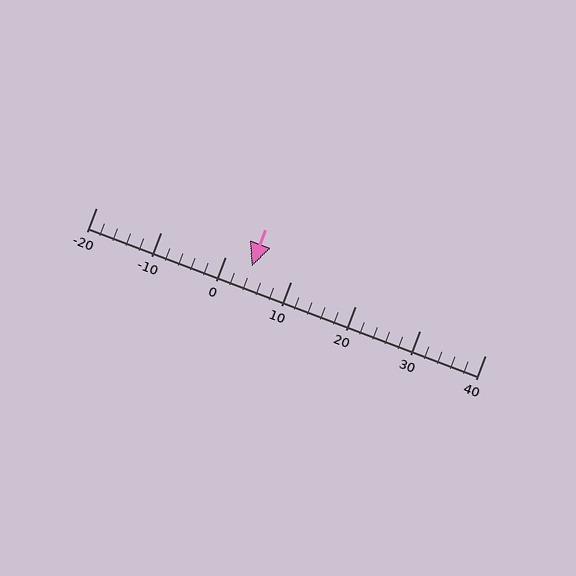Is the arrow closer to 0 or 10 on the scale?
The arrow is closer to 0.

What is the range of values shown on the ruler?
The ruler shows values from -20 to 40.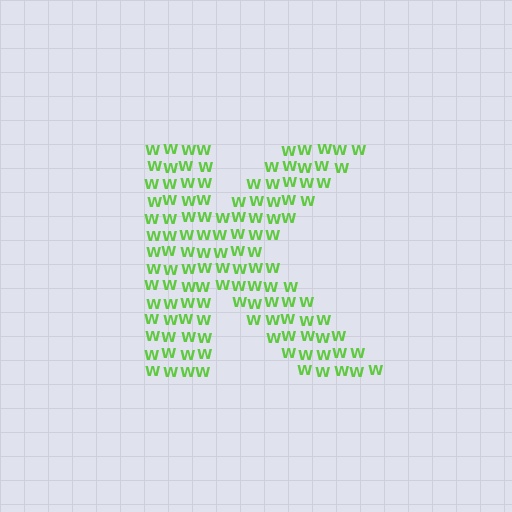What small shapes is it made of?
It is made of small letter W's.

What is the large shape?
The large shape is the letter K.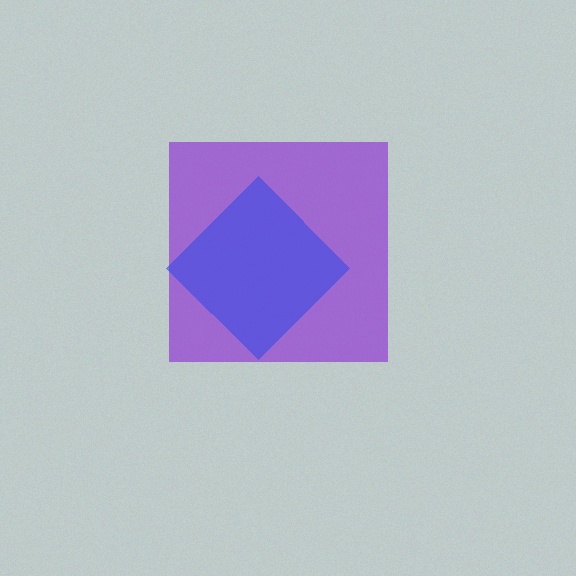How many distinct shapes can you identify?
There are 2 distinct shapes: a purple square, a blue diamond.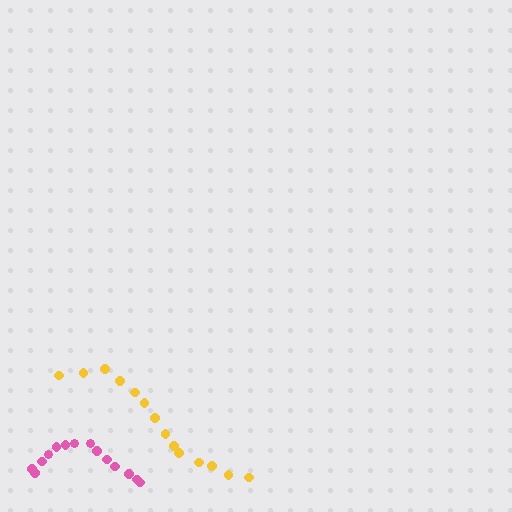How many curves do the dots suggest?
There are 2 distinct paths.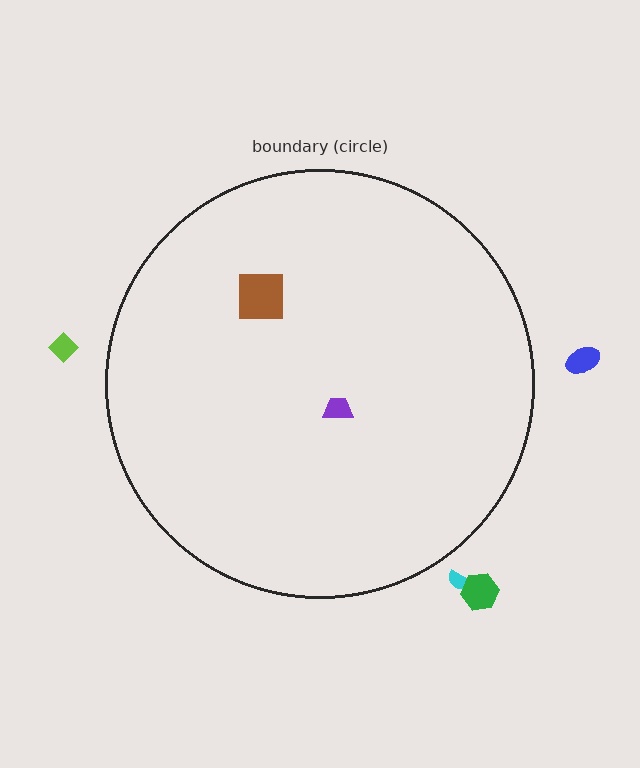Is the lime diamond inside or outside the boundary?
Outside.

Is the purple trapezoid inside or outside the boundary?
Inside.